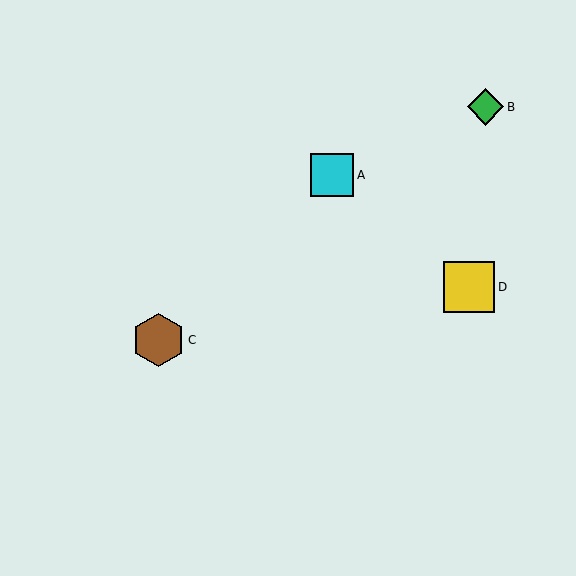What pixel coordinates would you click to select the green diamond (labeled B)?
Click at (485, 107) to select the green diamond B.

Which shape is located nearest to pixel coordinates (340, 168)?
The cyan square (labeled A) at (332, 175) is nearest to that location.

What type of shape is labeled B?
Shape B is a green diamond.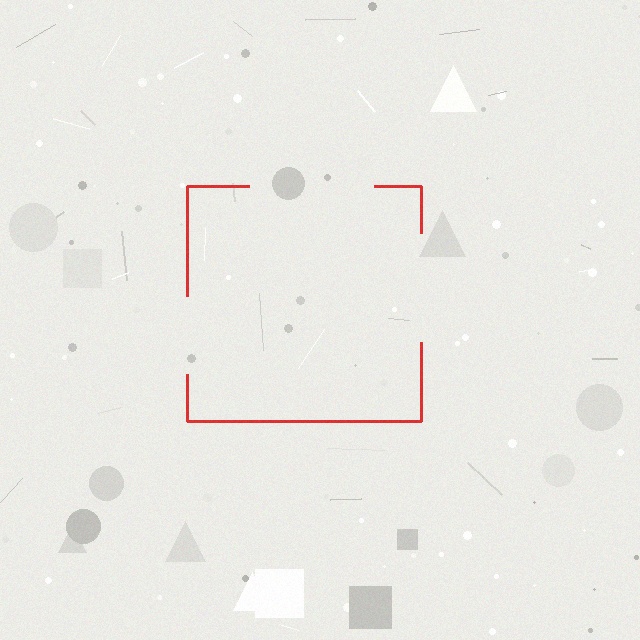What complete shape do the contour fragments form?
The contour fragments form a square.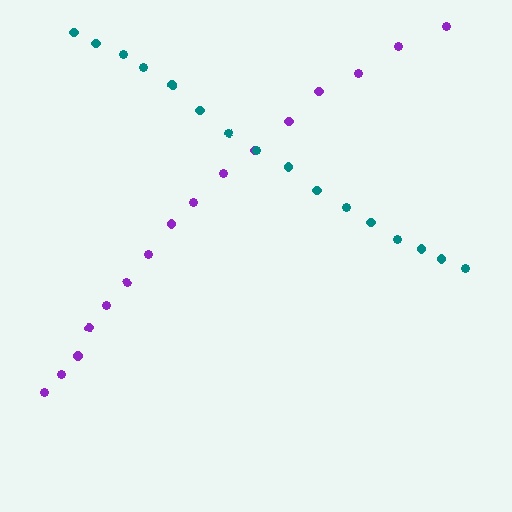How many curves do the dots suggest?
There are 2 distinct paths.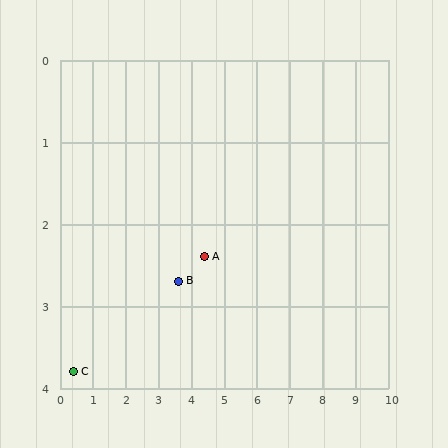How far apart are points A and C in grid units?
Points A and C are about 4.2 grid units apart.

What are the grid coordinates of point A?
Point A is at approximately (4.4, 2.4).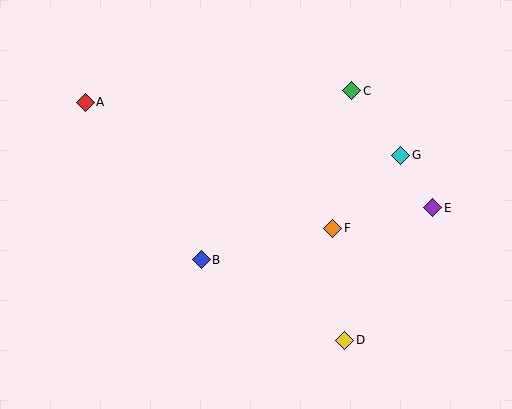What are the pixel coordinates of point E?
Point E is at (433, 208).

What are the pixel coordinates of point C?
Point C is at (352, 91).